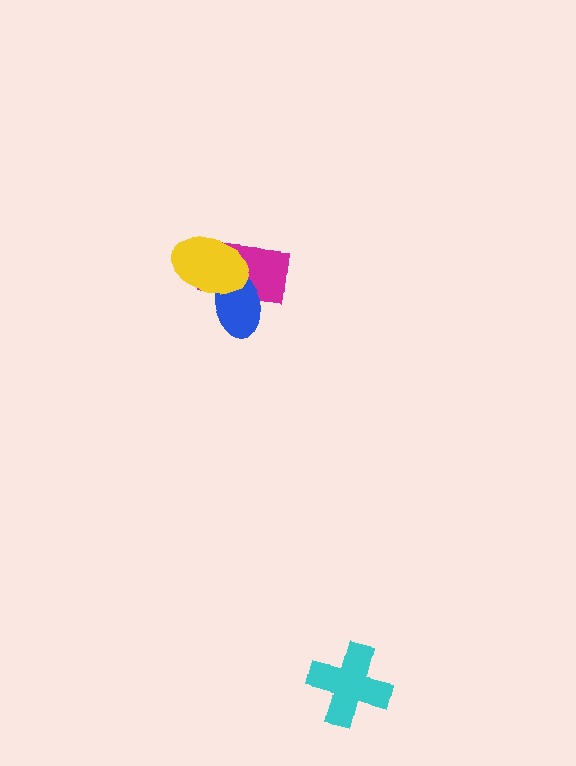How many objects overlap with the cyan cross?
0 objects overlap with the cyan cross.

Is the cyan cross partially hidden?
No, no other shape covers it.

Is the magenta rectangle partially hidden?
Yes, it is partially covered by another shape.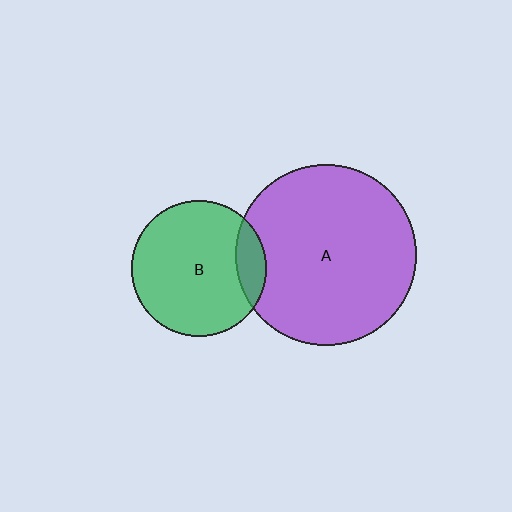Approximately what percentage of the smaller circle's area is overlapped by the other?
Approximately 15%.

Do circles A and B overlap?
Yes.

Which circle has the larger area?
Circle A (purple).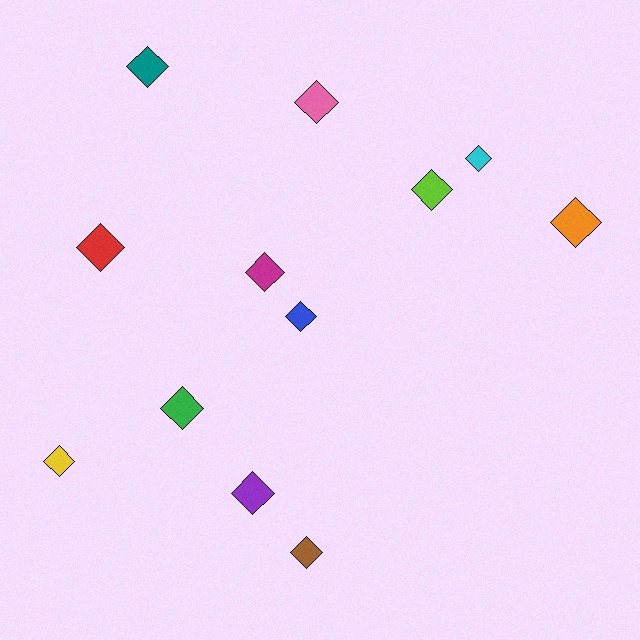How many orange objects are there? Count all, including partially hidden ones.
There is 1 orange object.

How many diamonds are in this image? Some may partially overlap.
There are 12 diamonds.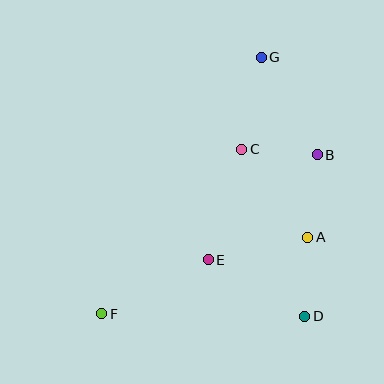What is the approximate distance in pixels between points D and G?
The distance between D and G is approximately 263 pixels.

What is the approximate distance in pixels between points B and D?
The distance between B and D is approximately 162 pixels.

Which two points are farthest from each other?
Points F and G are farthest from each other.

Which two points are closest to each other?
Points B and C are closest to each other.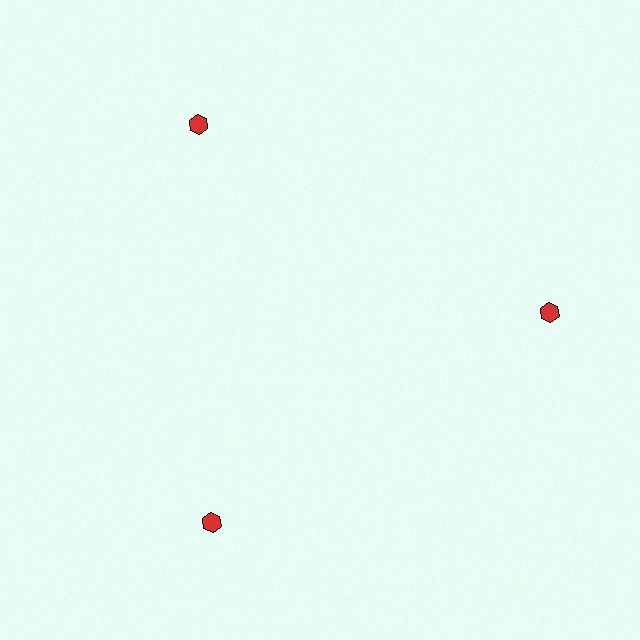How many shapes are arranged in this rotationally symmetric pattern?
There are 3 shapes, arranged in 3 groups of 1.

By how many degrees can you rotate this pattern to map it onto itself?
The pattern maps onto itself every 120 degrees of rotation.